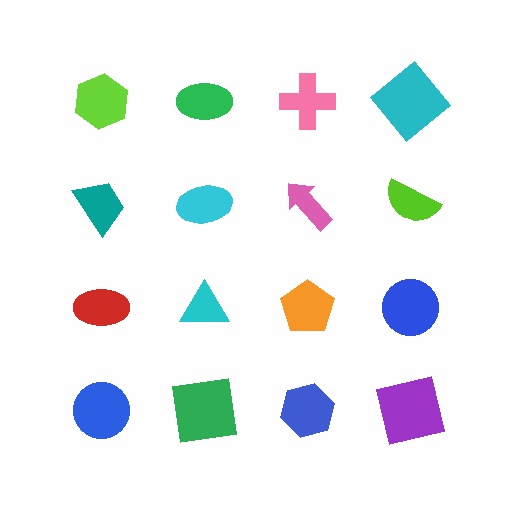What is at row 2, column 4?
A lime semicircle.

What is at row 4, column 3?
A blue hexagon.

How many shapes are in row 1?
4 shapes.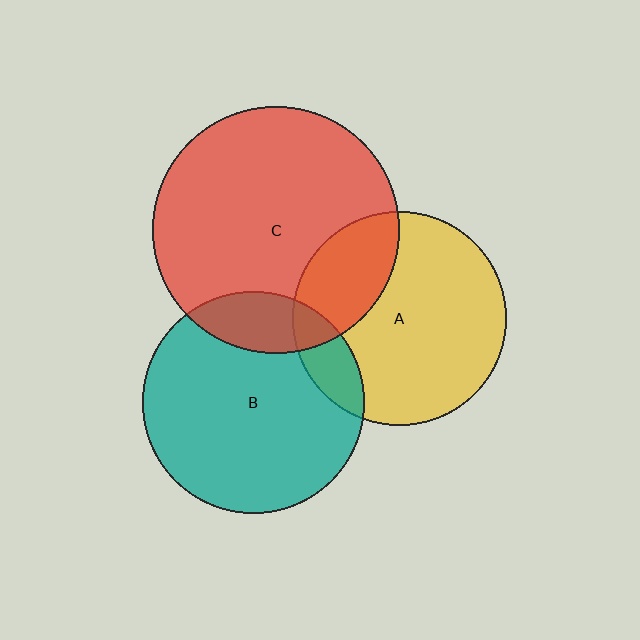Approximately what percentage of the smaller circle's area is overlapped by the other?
Approximately 15%.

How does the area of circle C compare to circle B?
Approximately 1.2 times.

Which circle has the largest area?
Circle C (red).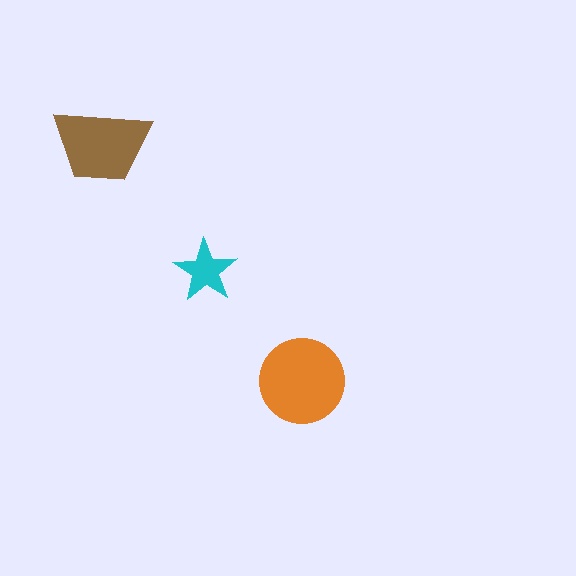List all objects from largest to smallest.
The orange circle, the brown trapezoid, the cyan star.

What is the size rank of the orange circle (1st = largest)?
1st.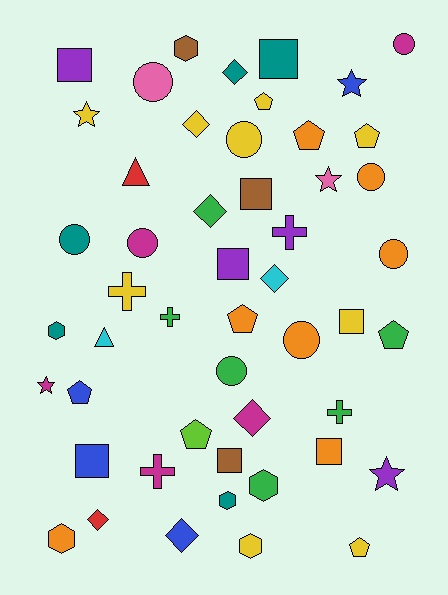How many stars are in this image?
There are 5 stars.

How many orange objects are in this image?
There are 7 orange objects.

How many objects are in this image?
There are 50 objects.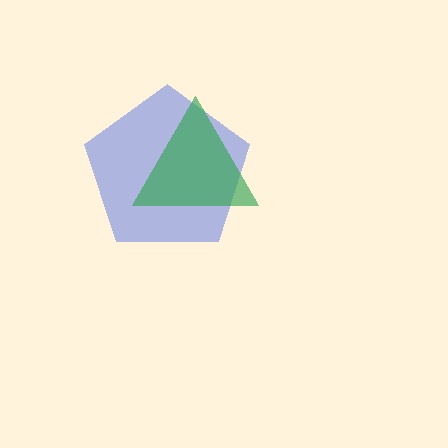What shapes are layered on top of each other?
The layered shapes are: a blue pentagon, a green triangle.